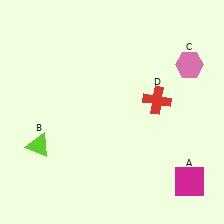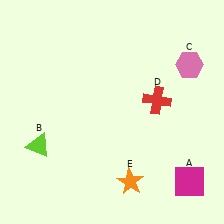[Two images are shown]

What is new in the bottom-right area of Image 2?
An orange star (E) was added in the bottom-right area of Image 2.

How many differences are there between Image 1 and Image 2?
There is 1 difference between the two images.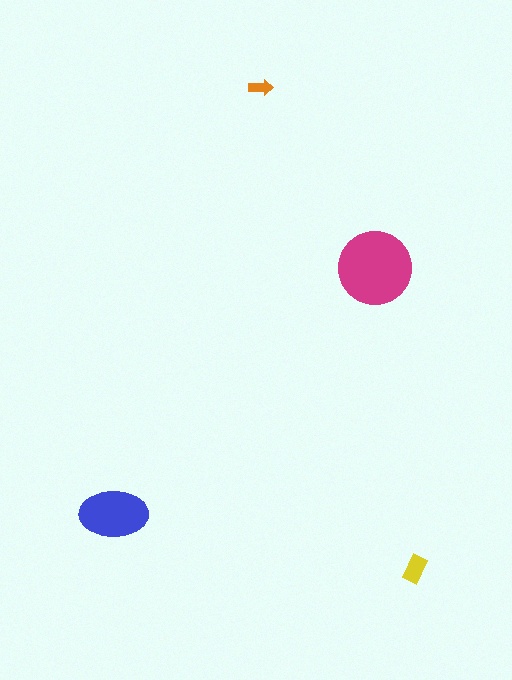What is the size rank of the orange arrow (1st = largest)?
4th.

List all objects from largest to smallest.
The magenta circle, the blue ellipse, the yellow rectangle, the orange arrow.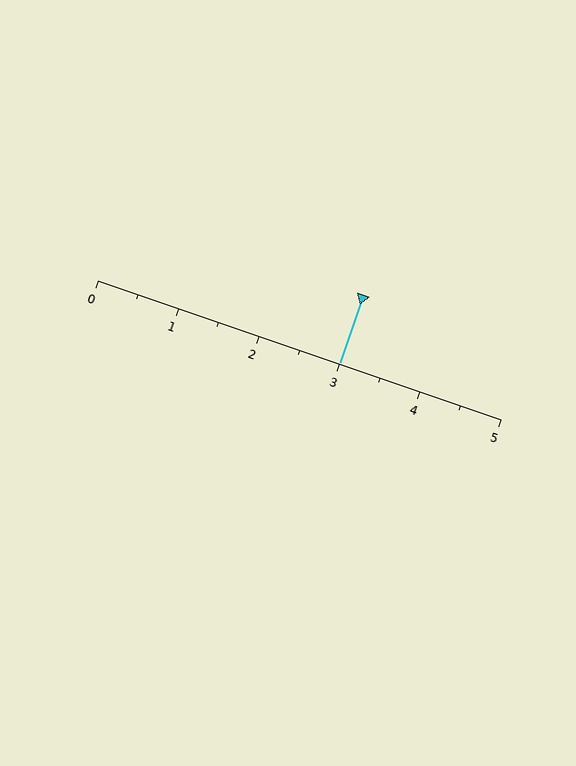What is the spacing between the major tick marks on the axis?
The major ticks are spaced 1 apart.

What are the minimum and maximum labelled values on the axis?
The axis runs from 0 to 5.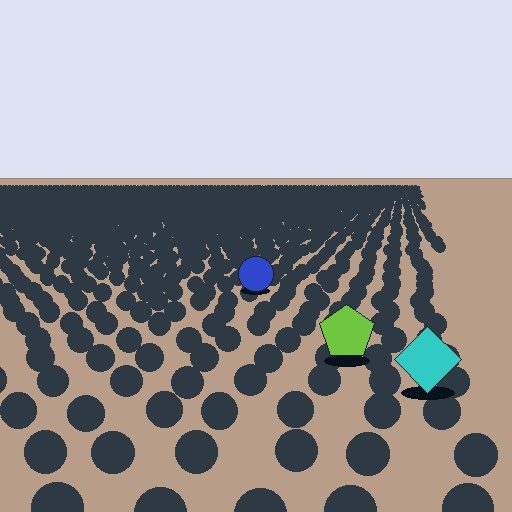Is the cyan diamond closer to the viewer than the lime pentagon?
Yes. The cyan diamond is closer — you can tell from the texture gradient: the ground texture is coarser near it.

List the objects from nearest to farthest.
From nearest to farthest: the cyan diamond, the lime pentagon, the blue circle.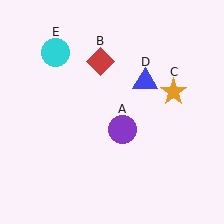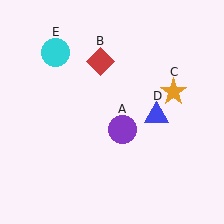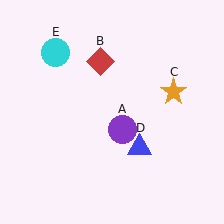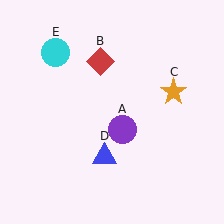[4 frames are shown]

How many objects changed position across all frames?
1 object changed position: blue triangle (object D).